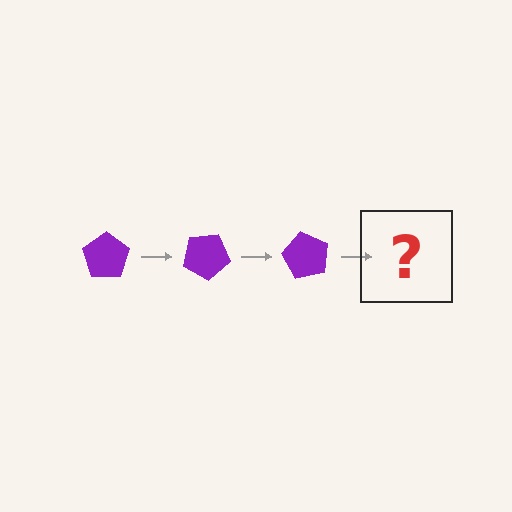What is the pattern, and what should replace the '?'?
The pattern is that the pentagon rotates 30 degrees each step. The '?' should be a purple pentagon rotated 90 degrees.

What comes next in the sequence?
The next element should be a purple pentagon rotated 90 degrees.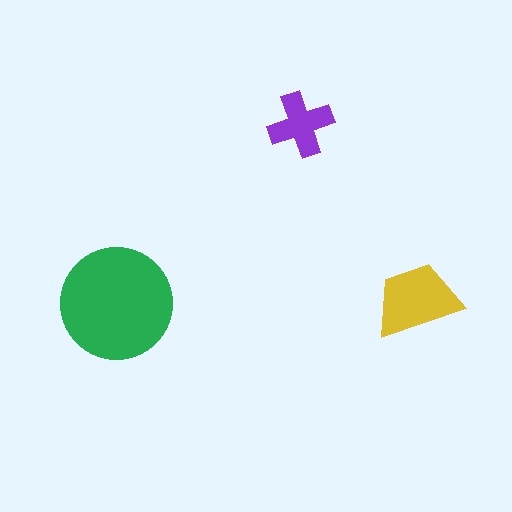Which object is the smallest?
The purple cross.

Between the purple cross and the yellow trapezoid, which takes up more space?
The yellow trapezoid.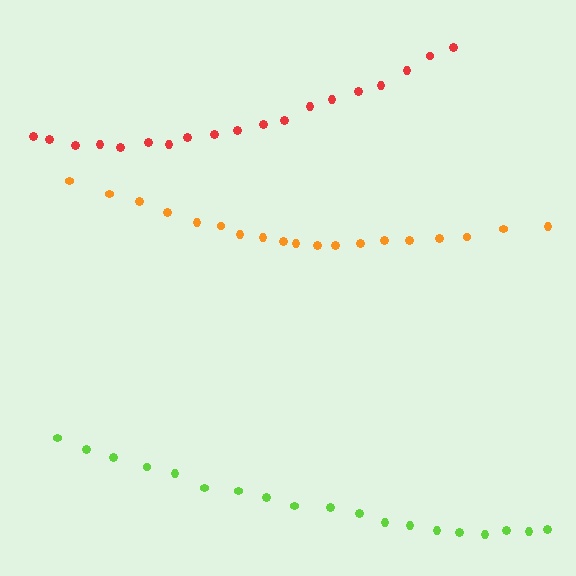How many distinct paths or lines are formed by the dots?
There are 3 distinct paths.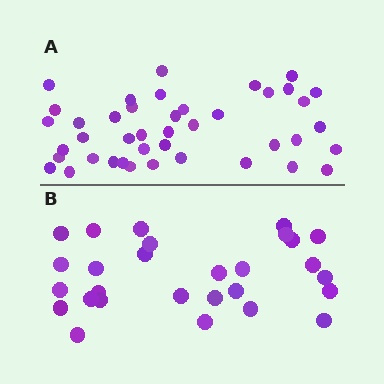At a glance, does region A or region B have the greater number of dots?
Region A (the top region) has more dots.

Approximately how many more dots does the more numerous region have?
Region A has approximately 15 more dots than region B.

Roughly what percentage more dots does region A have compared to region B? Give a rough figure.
About 50% more.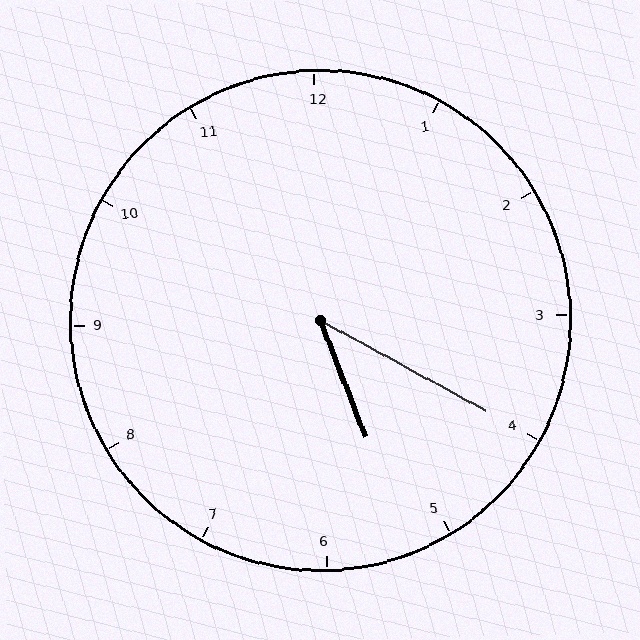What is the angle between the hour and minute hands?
Approximately 40 degrees.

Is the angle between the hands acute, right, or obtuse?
It is acute.